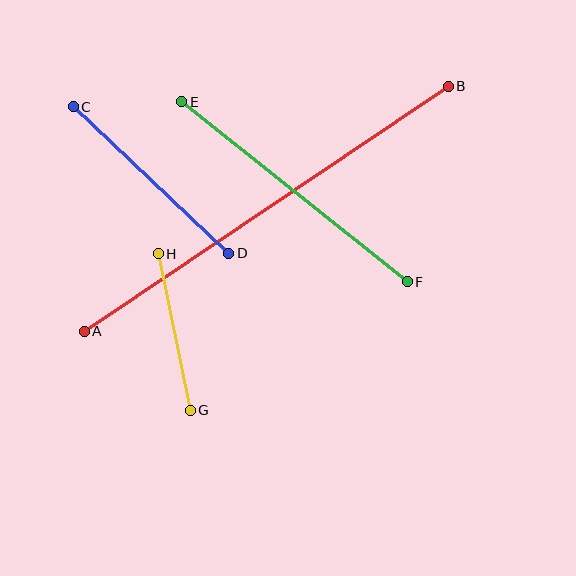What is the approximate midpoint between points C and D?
The midpoint is at approximately (151, 180) pixels.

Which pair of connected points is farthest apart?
Points A and B are farthest apart.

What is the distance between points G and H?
The distance is approximately 160 pixels.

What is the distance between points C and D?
The distance is approximately 213 pixels.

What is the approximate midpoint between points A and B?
The midpoint is at approximately (266, 209) pixels.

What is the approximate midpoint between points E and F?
The midpoint is at approximately (294, 192) pixels.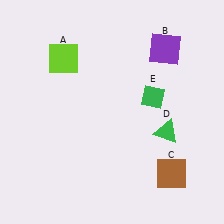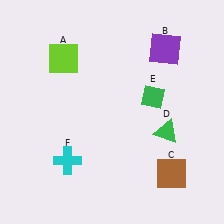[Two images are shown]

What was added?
A cyan cross (F) was added in Image 2.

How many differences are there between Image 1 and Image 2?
There is 1 difference between the two images.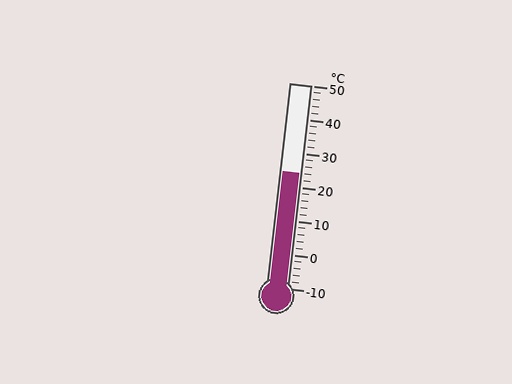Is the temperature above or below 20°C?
The temperature is above 20°C.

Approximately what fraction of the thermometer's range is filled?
The thermometer is filled to approximately 55% of its range.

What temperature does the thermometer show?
The thermometer shows approximately 24°C.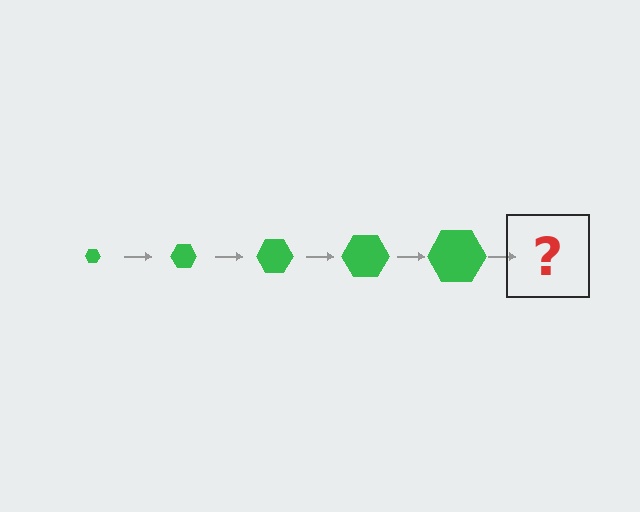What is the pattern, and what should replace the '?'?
The pattern is that the hexagon gets progressively larger each step. The '?' should be a green hexagon, larger than the previous one.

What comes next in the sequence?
The next element should be a green hexagon, larger than the previous one.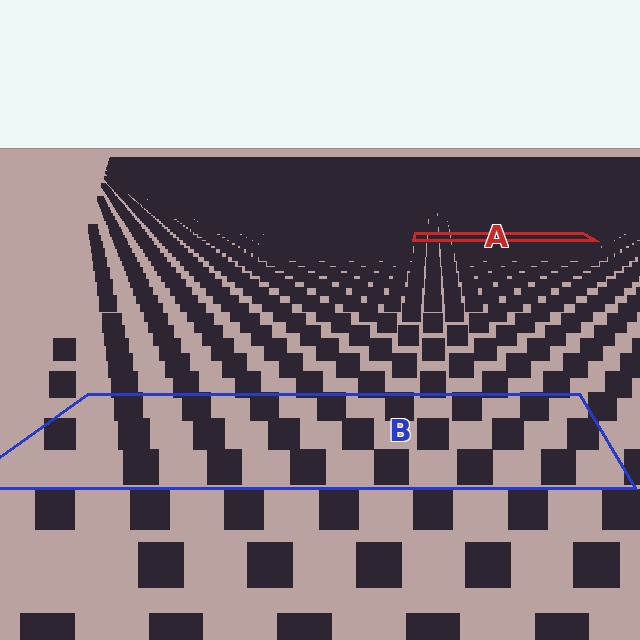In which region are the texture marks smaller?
The texture marks are smaller in region A, because it is farther away.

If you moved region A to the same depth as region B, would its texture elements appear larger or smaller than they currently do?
They would appear larger. At a closer depth, the same texture elements are projected at a bigger on-screen size.